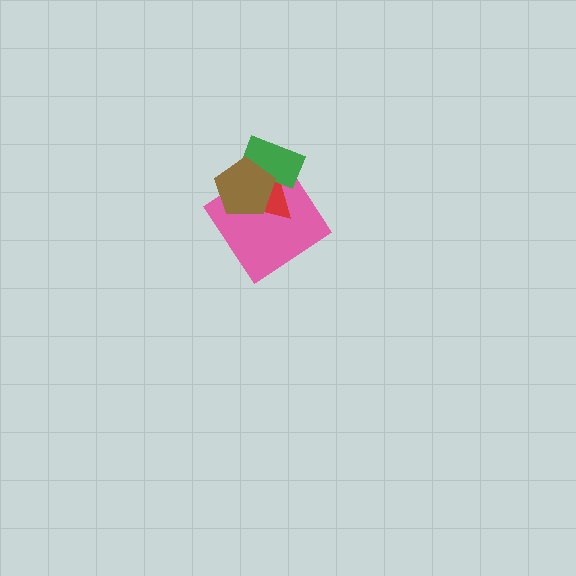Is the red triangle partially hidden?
Yes, it is partially covered by another shape.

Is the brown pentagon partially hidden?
No, no other shape covers it.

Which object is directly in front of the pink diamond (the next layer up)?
The red triangle is directly in front of the pink diamond.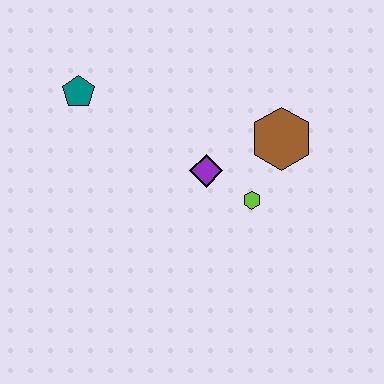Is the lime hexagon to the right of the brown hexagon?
No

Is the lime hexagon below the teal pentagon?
Yes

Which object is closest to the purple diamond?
The lime hexagon is closest to the purple diamond.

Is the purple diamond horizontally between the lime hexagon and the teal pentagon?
Yes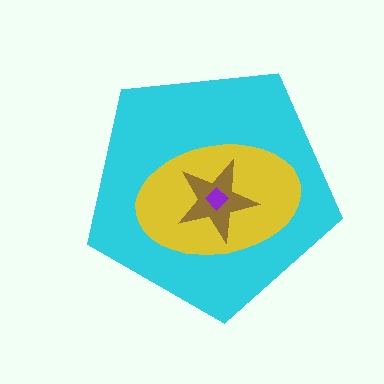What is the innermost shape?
The purple diamond.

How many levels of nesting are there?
4.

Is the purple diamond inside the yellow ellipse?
Yes.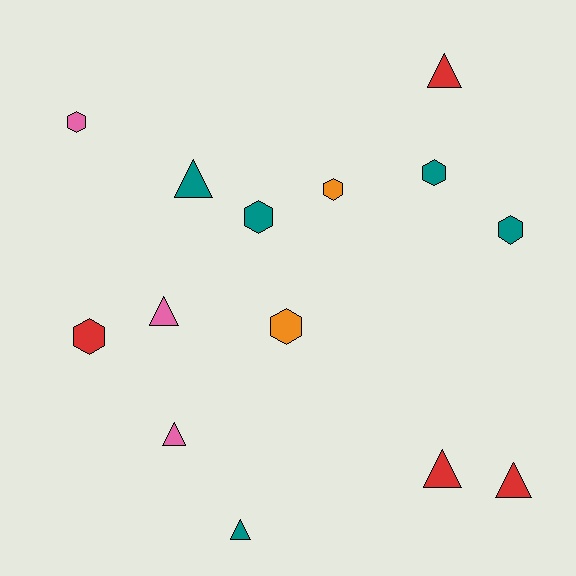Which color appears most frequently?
Teal, with 5 objects.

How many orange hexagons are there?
There are 2 orange hexagons.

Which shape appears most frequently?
Triangle, with 7 objects.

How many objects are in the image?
There are 14 objects.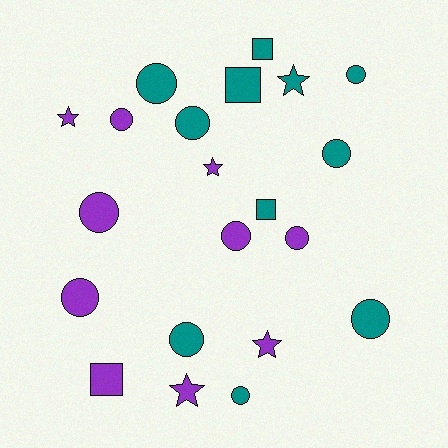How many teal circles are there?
There are 7 teal circles.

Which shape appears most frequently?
Circle, with 12 objects.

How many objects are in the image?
There are 21 objects.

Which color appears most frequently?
Teal, with 11 objects.